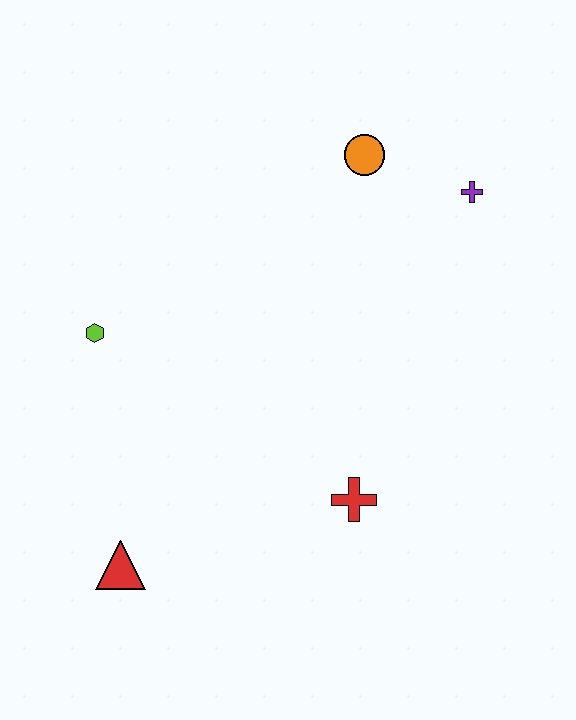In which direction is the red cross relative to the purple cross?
The red cross is below the purple cross.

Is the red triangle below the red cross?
Yes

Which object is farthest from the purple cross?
The red triangle is farthest from the purple cross.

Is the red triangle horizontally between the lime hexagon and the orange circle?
Yes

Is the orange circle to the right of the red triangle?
Yes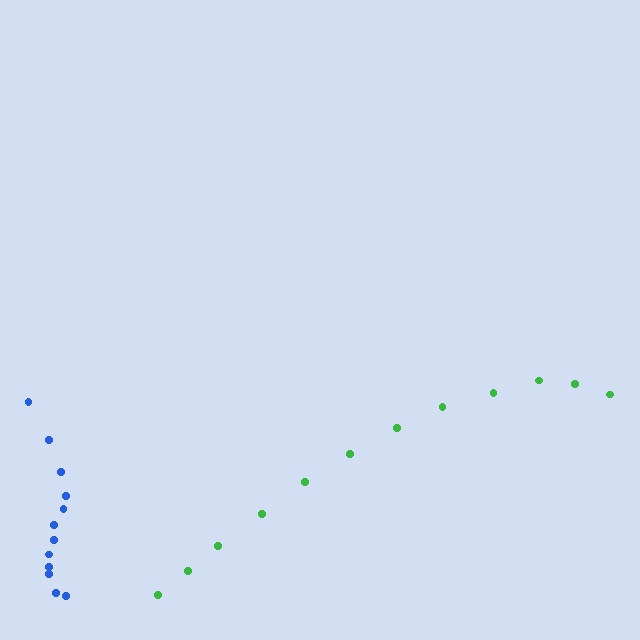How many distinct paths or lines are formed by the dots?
There are 2 distinct paths.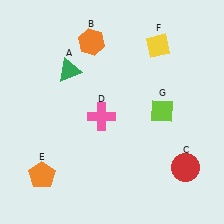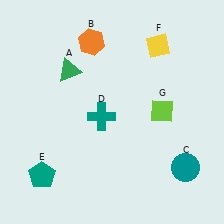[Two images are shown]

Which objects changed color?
C changed from red to teal. D changed from pink to teal. E changed from orange to teal.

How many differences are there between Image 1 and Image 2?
There are 3 differences between the two images.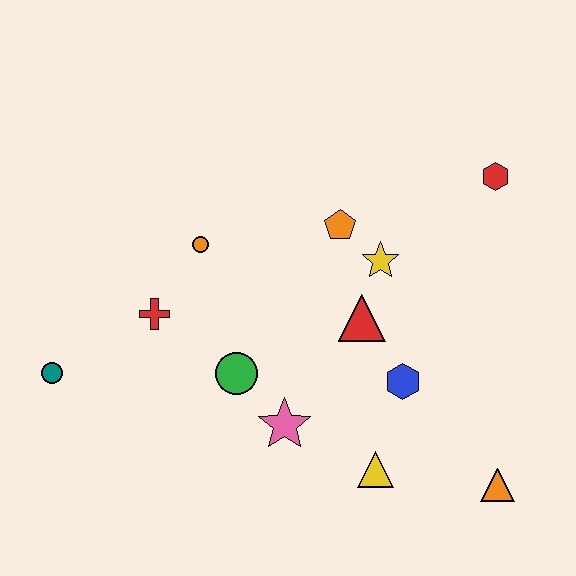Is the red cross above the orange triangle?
Yes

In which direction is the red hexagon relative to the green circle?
The red hexagon is to the right of the green circle.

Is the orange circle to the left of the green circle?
Yes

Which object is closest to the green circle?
The pink star is closest to the green circle.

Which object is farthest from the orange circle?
The orange triangle is farthest from the orange circle.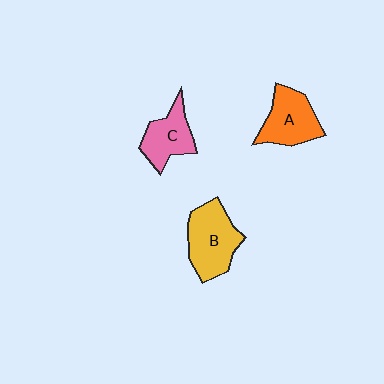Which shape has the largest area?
Shape B (yellow).